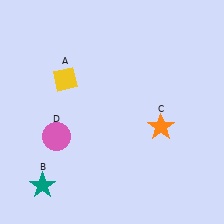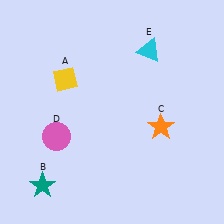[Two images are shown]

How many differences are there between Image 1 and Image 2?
There is 1 difference between the two images.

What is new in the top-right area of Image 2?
A cyan triangle (E) was added in the top-right area of Image 2.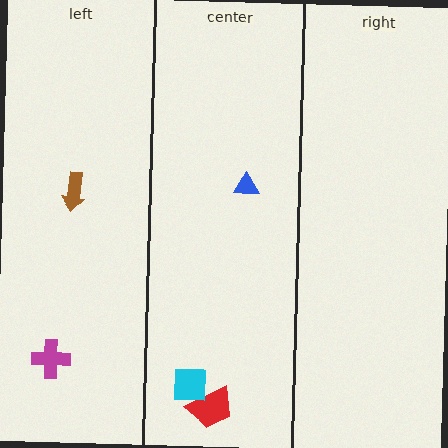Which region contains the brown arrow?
The left region.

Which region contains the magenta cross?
The left region.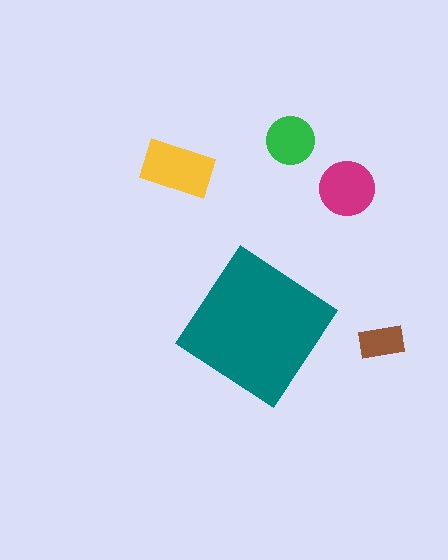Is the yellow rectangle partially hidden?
No, the yellow rectangle is fully visible.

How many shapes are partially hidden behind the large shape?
0 shapes are partially hidden.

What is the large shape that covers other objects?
A teal diamond.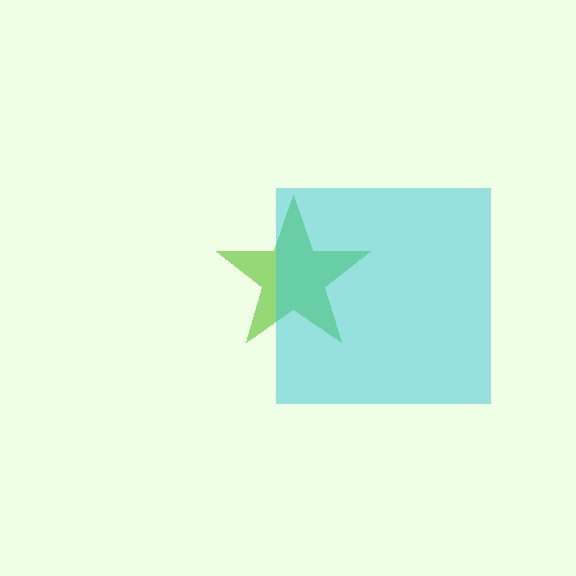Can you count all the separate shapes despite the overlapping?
Yes, there are 2 separate shapes.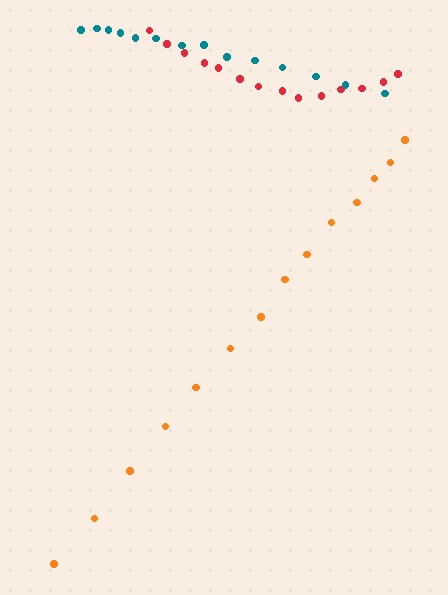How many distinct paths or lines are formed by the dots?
There are 3 distinct paths.